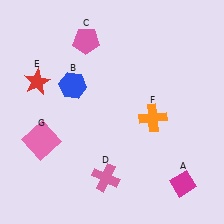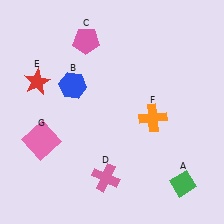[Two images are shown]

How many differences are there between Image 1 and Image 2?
There is 1 difference between the two images.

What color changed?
The diamond (A) changed from magenta in Image 1 to green in Image 2.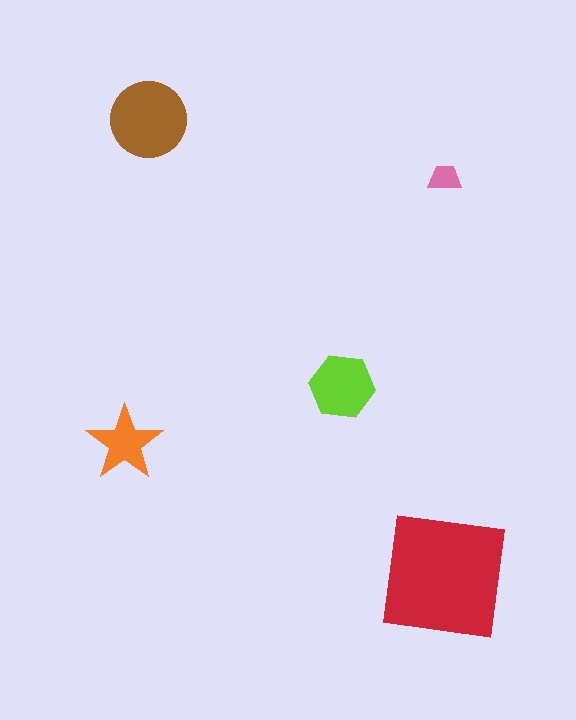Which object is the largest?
The red square.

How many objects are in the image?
There are 5 objects in the image.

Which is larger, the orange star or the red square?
The red square.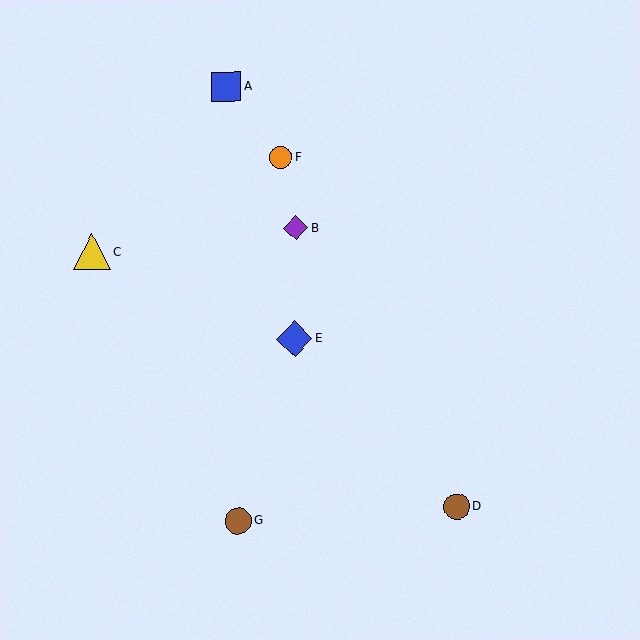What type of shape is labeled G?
Shape G is a brown circle.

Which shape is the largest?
The yellow triangle (labeled C) is the largest.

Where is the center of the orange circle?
The center of the orange circle is at (281, 157).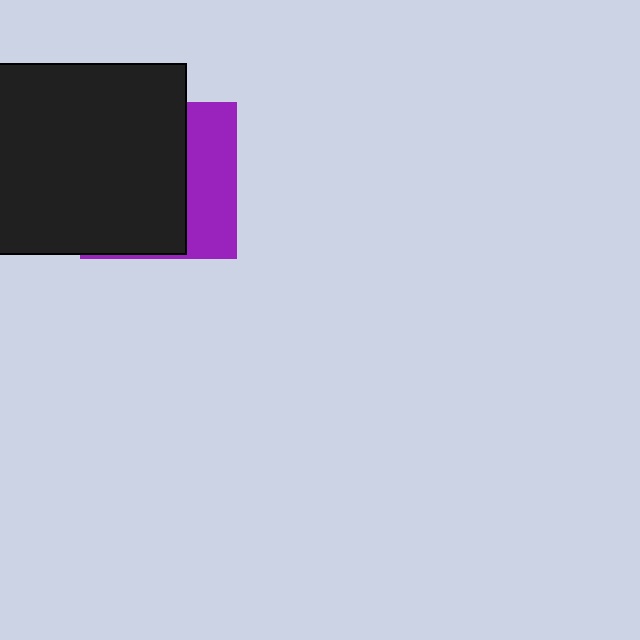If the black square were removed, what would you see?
You would see the complete purple square.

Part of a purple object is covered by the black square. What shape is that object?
It is a square.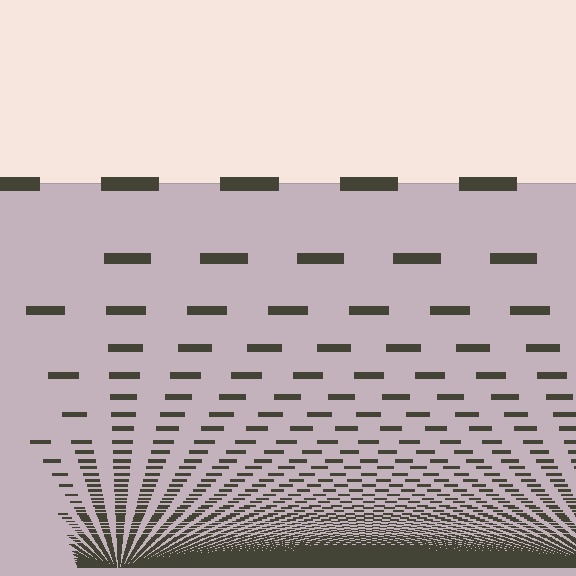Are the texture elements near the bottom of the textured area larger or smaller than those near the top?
Smaller. The gradient is inverted — elements near the bottom are smaller and denser.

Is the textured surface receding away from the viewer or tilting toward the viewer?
The surface appears to tilt toward the viewer. Texture elements get larger and sparser toward the top.